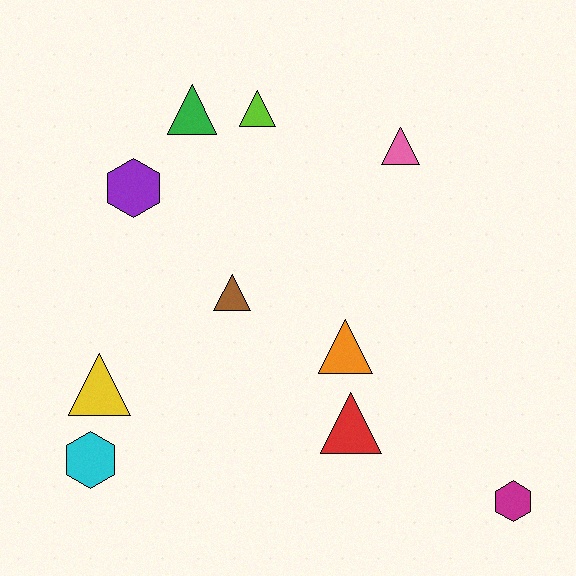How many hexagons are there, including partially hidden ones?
There are 3 hexagons.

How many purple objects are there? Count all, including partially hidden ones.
There is 1 purple object.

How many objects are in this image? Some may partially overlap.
There are 10 objects.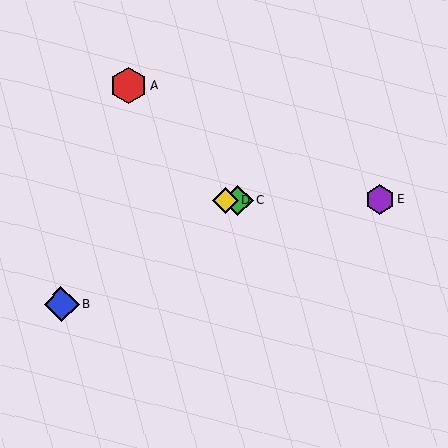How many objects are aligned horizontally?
3 objects (C, D, E) are aligned horizontally.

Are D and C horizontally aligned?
Yes, both are at y≈200.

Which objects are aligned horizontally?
Objects C, D, E are aligned horizontally.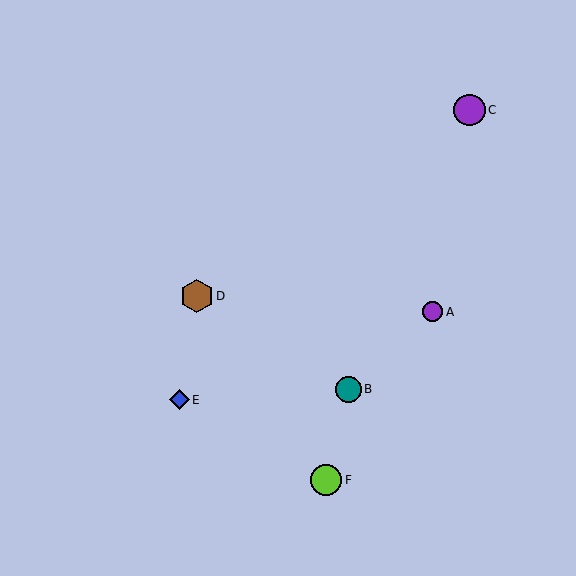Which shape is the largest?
The brown hexagon (labeled D) is the largest.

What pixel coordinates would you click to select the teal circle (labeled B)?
Click at (349, 389) to select the teal circle B.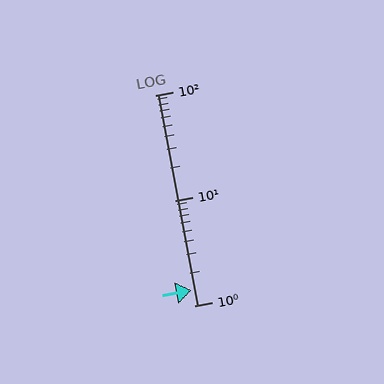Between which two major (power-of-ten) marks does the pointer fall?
The pointer is between 1 and 10.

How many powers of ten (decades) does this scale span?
The scale spans 2 decades, from 1 to 100.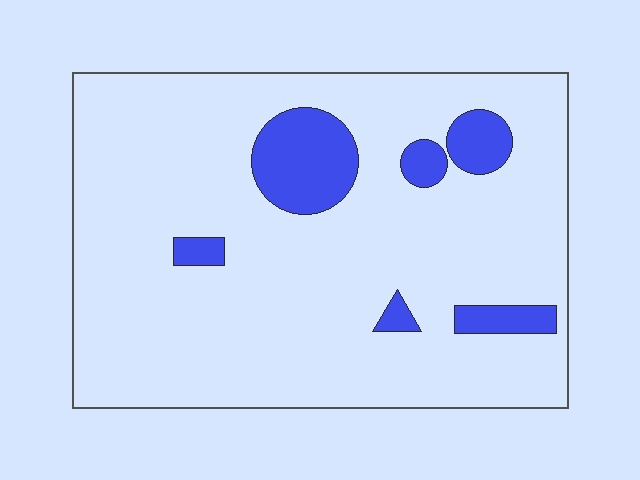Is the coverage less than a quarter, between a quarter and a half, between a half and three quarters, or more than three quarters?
Less than a quarter.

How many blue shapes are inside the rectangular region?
6.